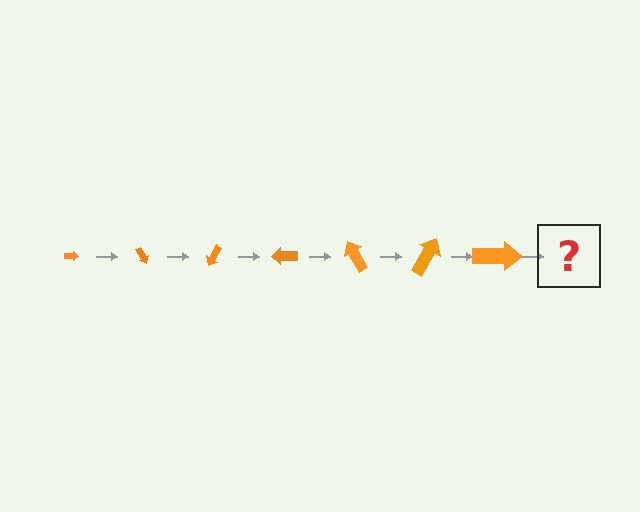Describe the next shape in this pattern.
It should be an arrow, larger than the previous one and rotated 420 degrees from the start.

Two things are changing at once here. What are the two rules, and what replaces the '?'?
The two rules are that the arrow grows larger each step and it rotates 60 degrees each step. The '?' should be an arrow, larger than the previous one and rotated 420 degrees from the start.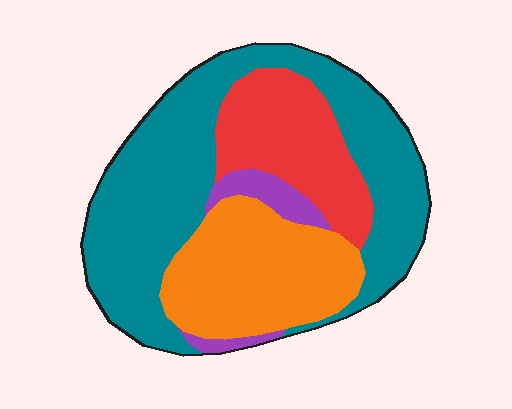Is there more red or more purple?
Red.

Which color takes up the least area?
Purple, at roughly 5%.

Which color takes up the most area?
Teal, at roughly 50%.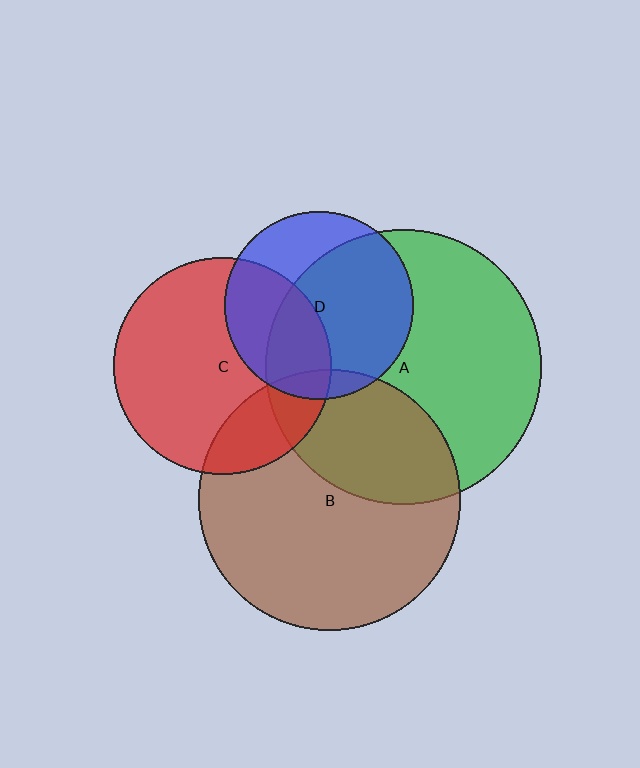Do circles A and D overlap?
Yes.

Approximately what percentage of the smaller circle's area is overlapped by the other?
Approximately 65%.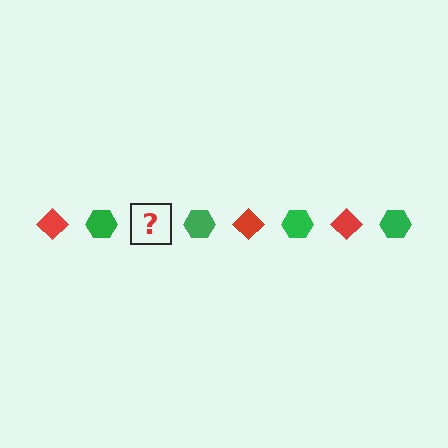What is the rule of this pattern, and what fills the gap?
The rule is that the pattern alternates between red diamond and green hexagon. The gap should be filled with a red diamond.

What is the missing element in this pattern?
The missing element is a red diamond.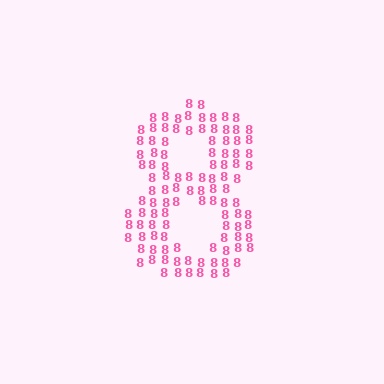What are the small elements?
The small elements are digit 8's.